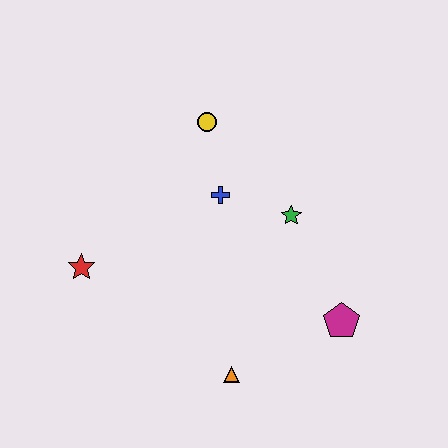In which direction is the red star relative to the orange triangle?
The red star is to the left of the orange triangle.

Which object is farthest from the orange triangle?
The yellow circle is farthest from the orange triangle.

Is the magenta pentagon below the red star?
Yes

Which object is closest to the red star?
The blue cross is closest to the red star.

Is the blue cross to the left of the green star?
Yes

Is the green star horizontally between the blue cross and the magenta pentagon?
Yes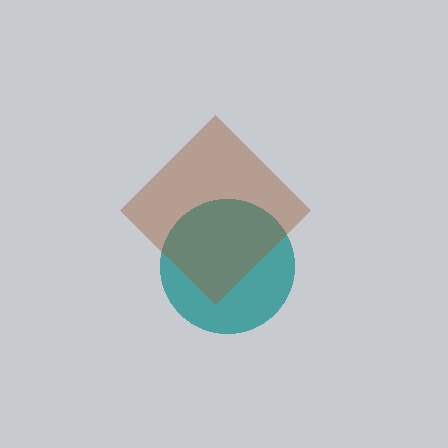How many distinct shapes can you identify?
There are 2 distinct shapes: a teal circle, a brown diamond.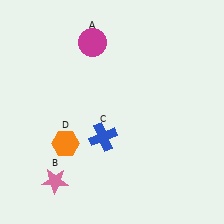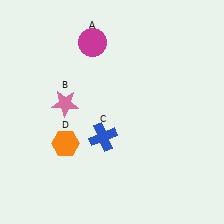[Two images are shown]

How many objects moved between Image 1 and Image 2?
1 object moved between the two images.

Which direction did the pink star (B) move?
The pink star (B) moved up.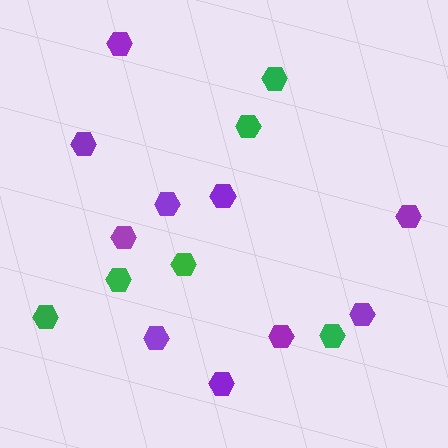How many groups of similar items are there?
There are 2 groups: one group of purple hexagons (10) and one group of green hexagons (6).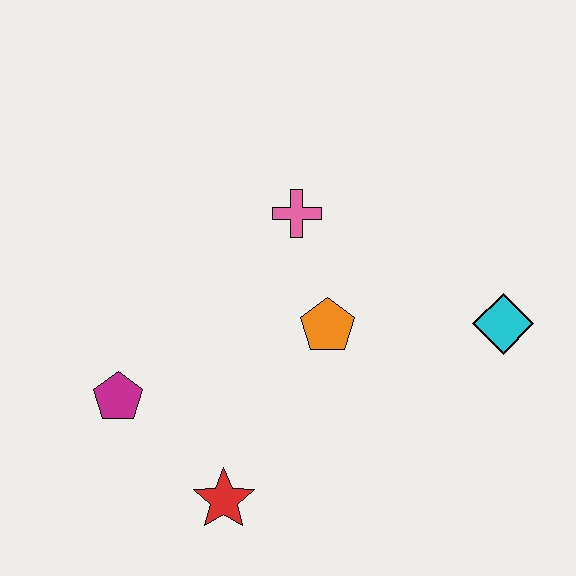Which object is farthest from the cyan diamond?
The magenta pentagon is farthest from the cyan diamond.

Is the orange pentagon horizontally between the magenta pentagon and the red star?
No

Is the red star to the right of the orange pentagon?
No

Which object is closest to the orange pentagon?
The pink cross is closest to the orange pentagon.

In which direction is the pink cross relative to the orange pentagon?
The pink cross is above the orange pentagon.